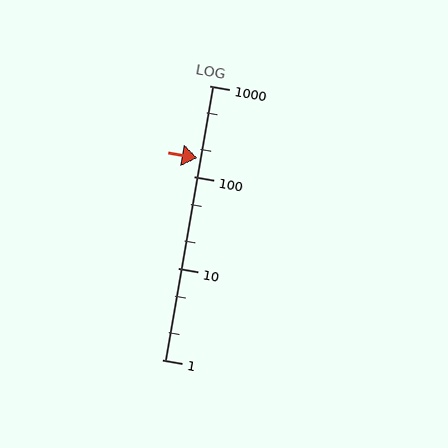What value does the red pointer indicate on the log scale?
The pointer indicates approximately 160.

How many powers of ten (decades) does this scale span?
The scale spans 3 decades, from 1 to 1000.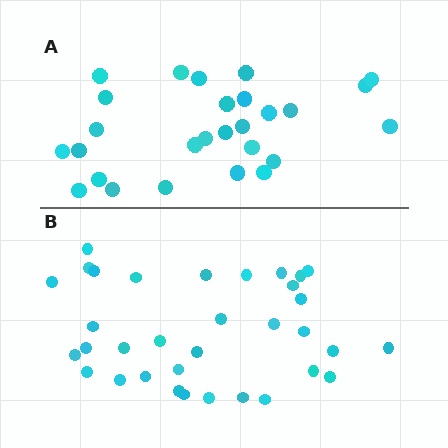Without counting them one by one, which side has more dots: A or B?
Region B (the bottom region) has more dots.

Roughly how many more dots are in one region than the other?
Region B has roughly 8 or so more dots than region A.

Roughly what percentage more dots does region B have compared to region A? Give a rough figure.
About 25% more.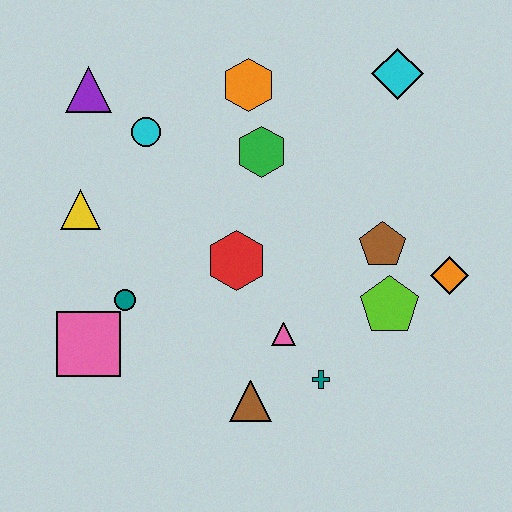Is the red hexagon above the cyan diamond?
No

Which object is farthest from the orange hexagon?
The brown triangle is farthest from the orange hexagon.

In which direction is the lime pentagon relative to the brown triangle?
The lime pentagon is to the right of the brown triangle.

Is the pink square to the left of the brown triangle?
Yes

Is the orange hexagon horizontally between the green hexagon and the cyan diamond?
No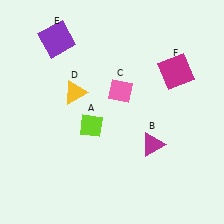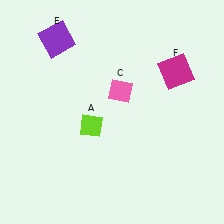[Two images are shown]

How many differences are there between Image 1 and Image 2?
There are 2 differences between the two images.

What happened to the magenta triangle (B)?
The magenta triangle (B) was removed in Image 2. It was in the bottom-right area of Image 1.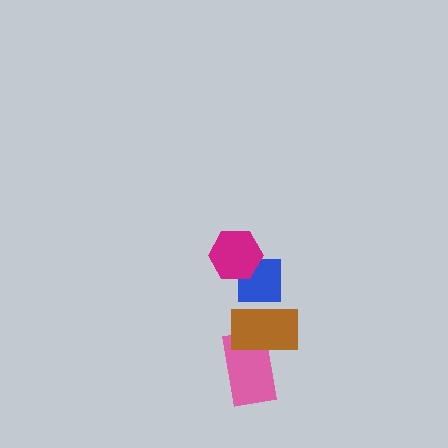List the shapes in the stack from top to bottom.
From top to bottom: the magenta hexagon, the blue square, the brown rectangle, the pink rectangle.